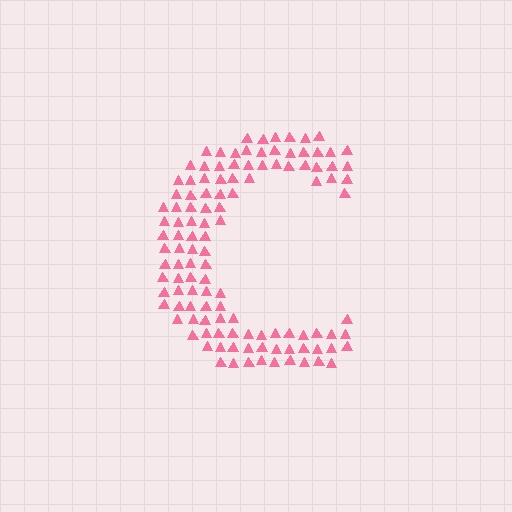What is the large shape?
The large shape is the letter C.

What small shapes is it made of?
It is made of small triangles.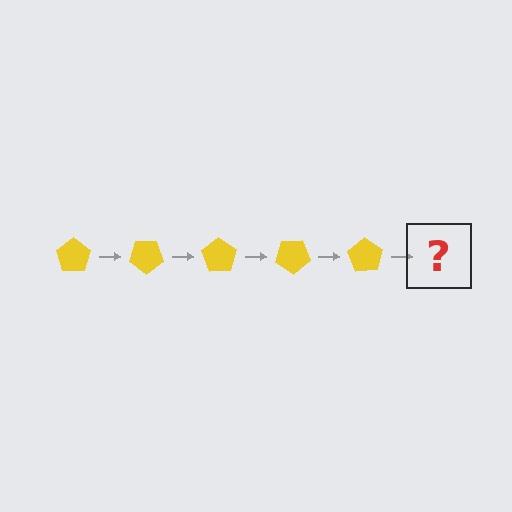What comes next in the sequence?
The next element should be a yellow pentagon rotated 175 degrees.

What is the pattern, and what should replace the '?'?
The pattern is that the pentagon rotates 35 degrees each step. The '?' should be a yellow pentagon rotated 175 degrees.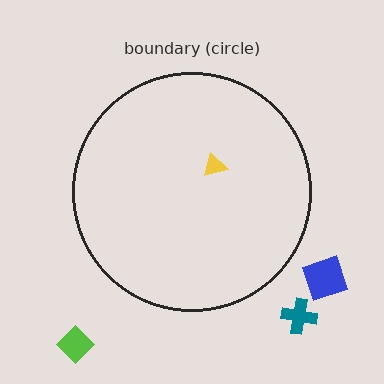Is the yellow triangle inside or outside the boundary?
Inside.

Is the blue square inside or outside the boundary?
Outside.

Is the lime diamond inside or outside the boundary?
Outside.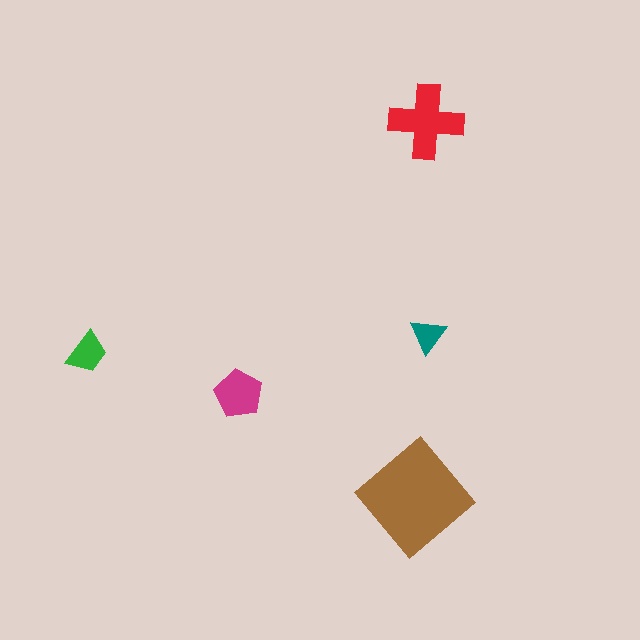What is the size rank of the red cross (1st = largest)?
2nd.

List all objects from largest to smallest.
The brown diamond, the red cross, the magenta pentagon, the green trapezoid, the teal triangle.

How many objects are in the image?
There are 5 objects in the image.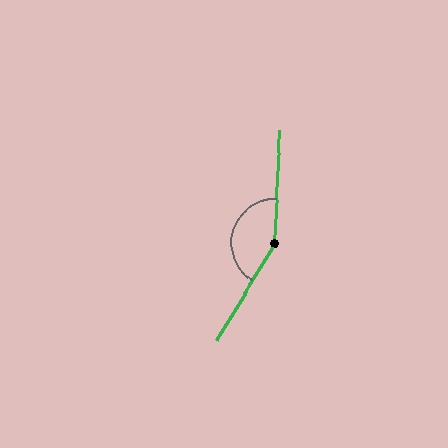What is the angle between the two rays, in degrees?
Approximately 151 degrees.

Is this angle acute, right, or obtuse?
It is obtuse.